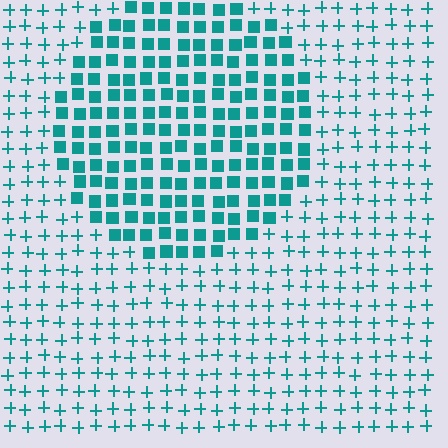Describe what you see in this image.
The image is filled with small teal elements arranged in a uniform grid. A circle-shaped region contains squares, while the surrounding area contains plus signs. The boundary is defined purely by the change in element shape.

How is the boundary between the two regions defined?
The boundary is defined by a change in element shape: squares inside vs. plus signs outside. All elements share the same color and spacing.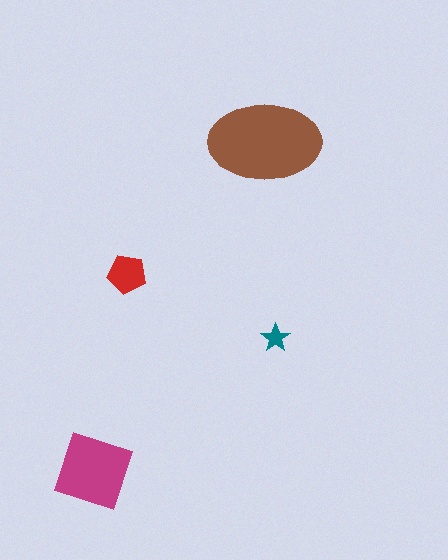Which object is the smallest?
The teal star.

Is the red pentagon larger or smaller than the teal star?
Larger.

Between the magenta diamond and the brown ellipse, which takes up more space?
The brown ellipse.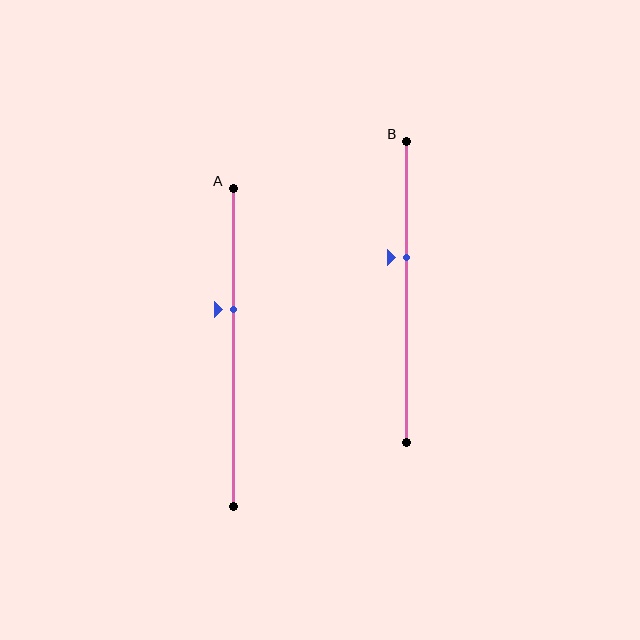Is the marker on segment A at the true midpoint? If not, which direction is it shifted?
No, the marker on segment A is shifted upward by about 12% of the segment length.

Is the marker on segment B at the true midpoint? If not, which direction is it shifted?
No, the marker on segment B is shifted upward by about 12% of the segment length.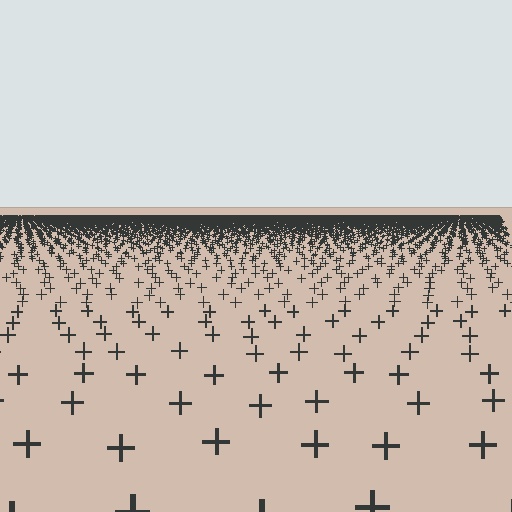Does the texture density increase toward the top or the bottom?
Density increases toward the top.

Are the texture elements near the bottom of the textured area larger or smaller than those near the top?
Larger. Near the bottom, elements are closer to the viewer and appear at a bigger on-screen size.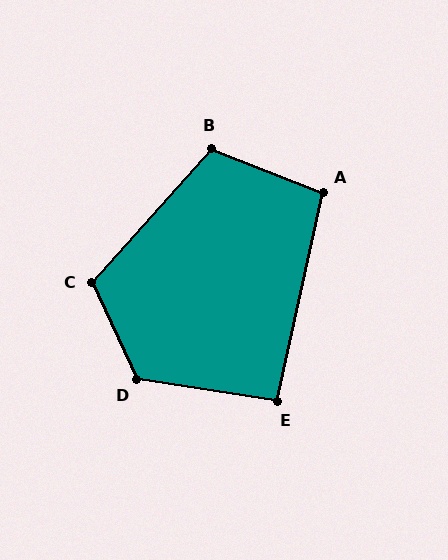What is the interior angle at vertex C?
Approximately 113 degrees (obtuse).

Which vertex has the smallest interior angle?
E, at approximately 94 degrees.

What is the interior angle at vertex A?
Approximately 99 degrees (obtuse).